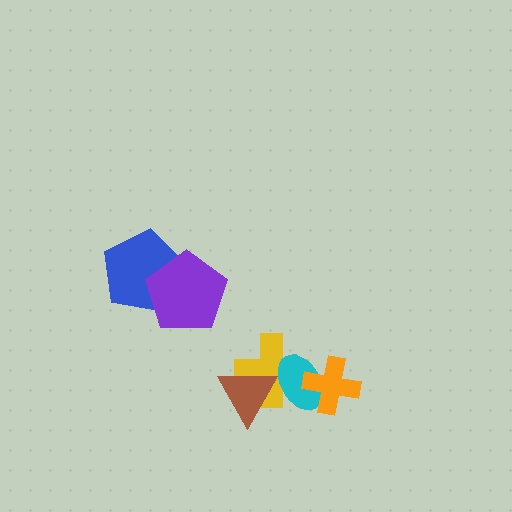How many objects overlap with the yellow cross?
2 objects overlap with the yellow cross.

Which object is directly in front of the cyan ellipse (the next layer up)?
The orange cross is directly in front of the cyan ellipse.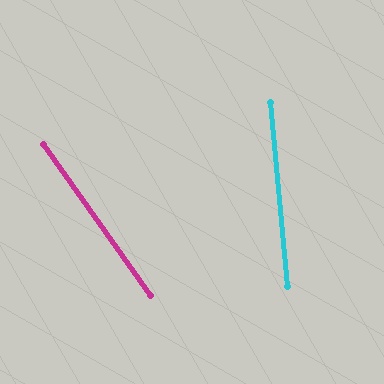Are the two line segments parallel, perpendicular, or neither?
Neither parallel nor perpendicular — they differ by about 30°.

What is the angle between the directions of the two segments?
Approximately 30 degrees.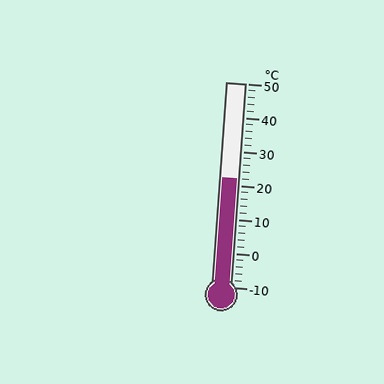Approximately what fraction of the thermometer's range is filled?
The thermometer is filled to approximately 55% of its range.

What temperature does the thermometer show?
The thermometer shows approximately 22°C.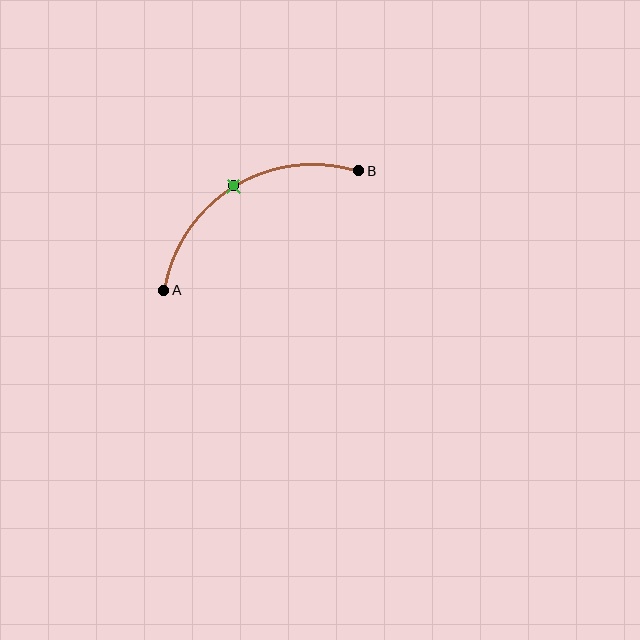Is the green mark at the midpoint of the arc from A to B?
Yes. The green mark lies on the arc at equal arc-length from both A and B — it is the arc midpoint.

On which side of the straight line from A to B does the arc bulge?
The arc bulges above the straight line connecting A and B.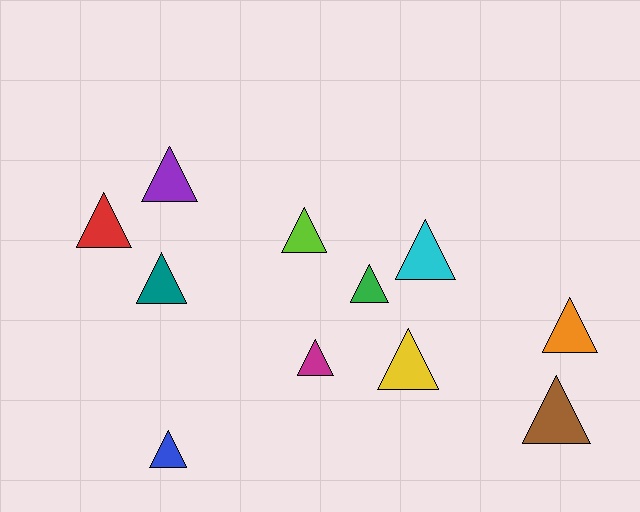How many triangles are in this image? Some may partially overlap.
There are 11 triangles.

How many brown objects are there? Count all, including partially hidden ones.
There is 1 brown object.